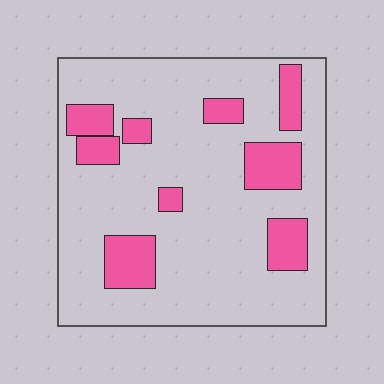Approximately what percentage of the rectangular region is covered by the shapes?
Approximately 20%.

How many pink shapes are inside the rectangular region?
9.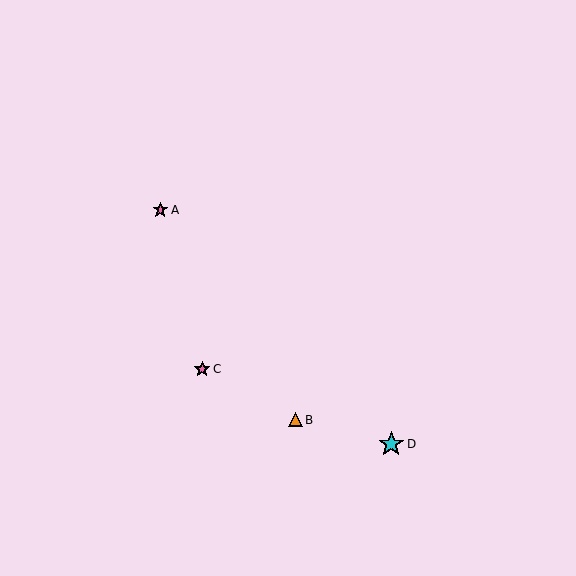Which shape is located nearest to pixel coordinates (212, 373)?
The pink star (labeled C) at (202, 369) is nearest to that location.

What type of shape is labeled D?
Shape D is a cyan star.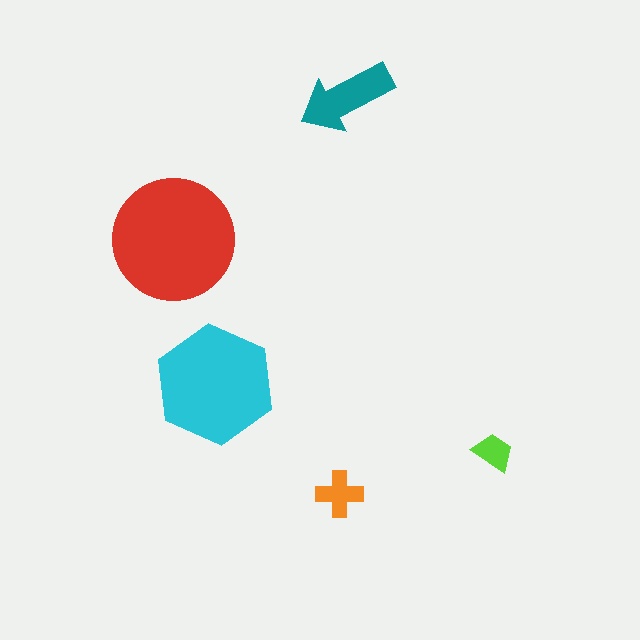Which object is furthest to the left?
The red circle is leftmost.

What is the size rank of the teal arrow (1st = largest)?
3rd.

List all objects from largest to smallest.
The red circle, the cyan hexagon, the teal arrow, the orange cross, the lime trapezoid.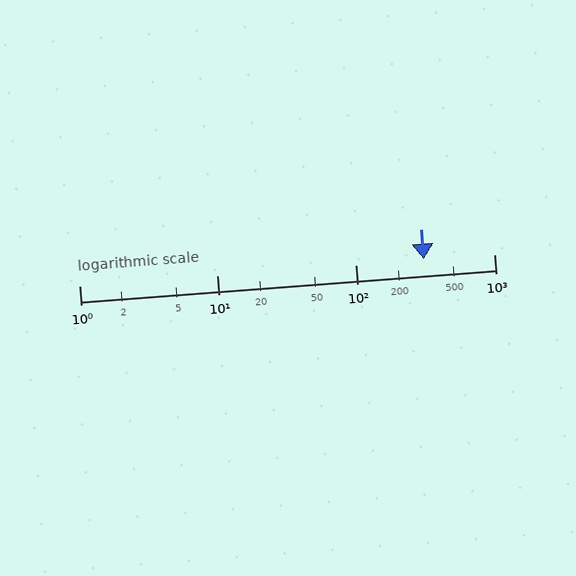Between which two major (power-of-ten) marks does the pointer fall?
The pointer is between 100 and 1000.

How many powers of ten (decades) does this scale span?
The scale spans 3 decades, from 1 to 1000.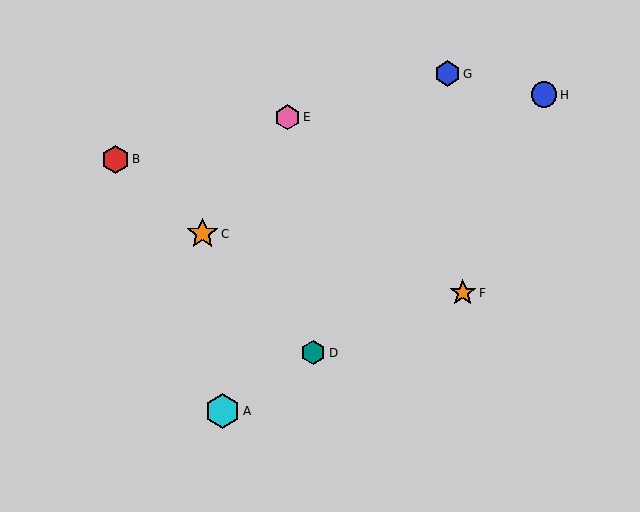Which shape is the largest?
The cyan hexagon (labeled A) is the largest.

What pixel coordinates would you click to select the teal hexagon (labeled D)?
Click at (313, 353) to select the teal hexagon D.